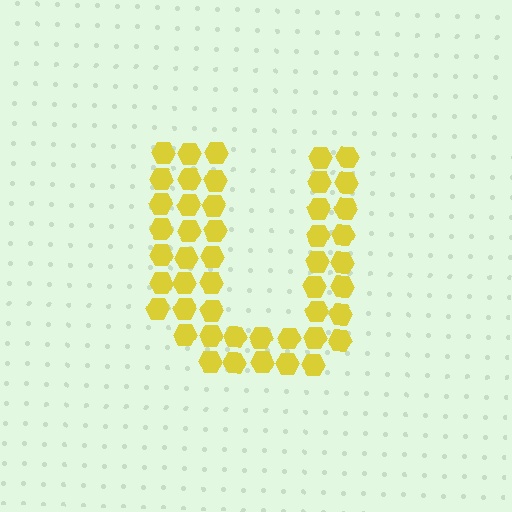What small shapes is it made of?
It is made of small hexagons.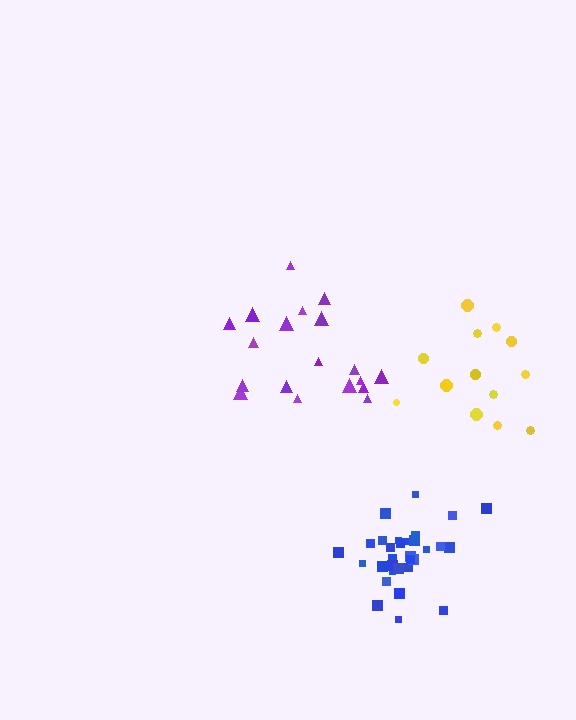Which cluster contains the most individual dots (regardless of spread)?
Blue (31).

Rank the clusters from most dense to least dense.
blue, purple, yellow.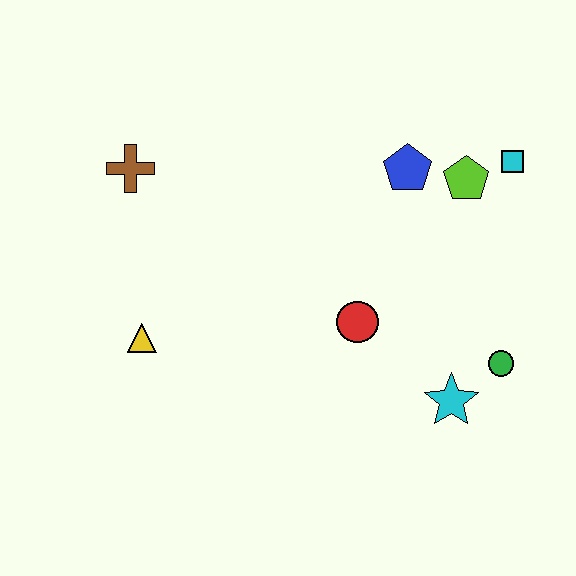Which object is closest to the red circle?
The cyan star is closest to the red circle.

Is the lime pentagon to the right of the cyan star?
Yes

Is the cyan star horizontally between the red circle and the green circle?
Yes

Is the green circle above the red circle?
No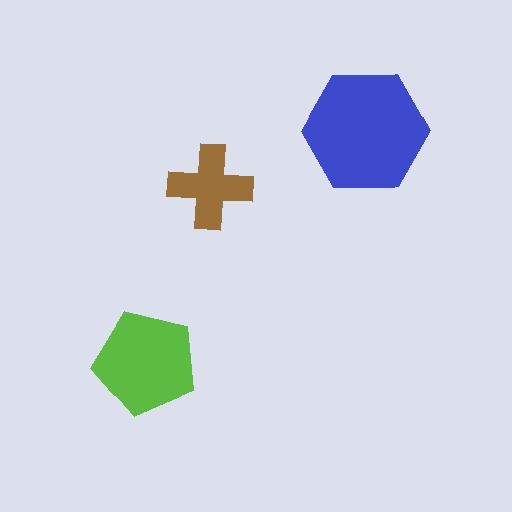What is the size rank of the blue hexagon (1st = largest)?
1st.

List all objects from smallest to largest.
The brown cross, the lime pentagon, the blue hexagon.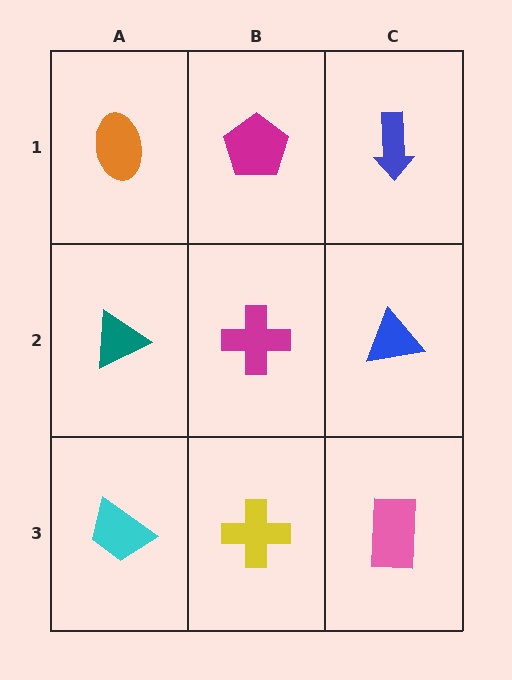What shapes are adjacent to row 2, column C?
A blue arrow (row 1, column C), a pink rectangle (row 3, column C), a magenta cross (row 2, column B).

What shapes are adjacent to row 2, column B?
A magenta pentagon (row 1, column B), a yellow cross (row 3, column B), a teal triangle (row 2, column A), a blue triangle (row 2, column C).